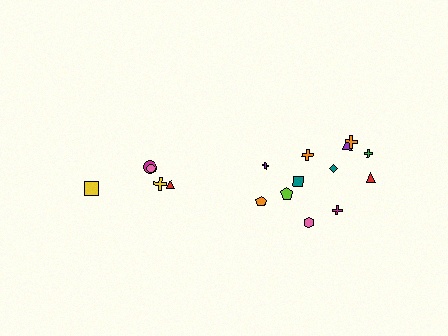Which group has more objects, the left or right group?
The right group.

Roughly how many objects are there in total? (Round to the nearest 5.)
Roughly 15 objects in total.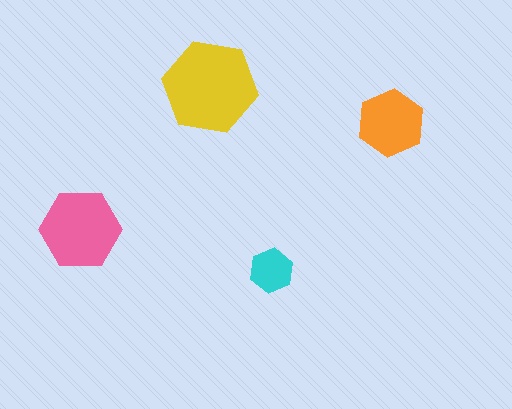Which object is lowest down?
The cyan hexagon is bottommost.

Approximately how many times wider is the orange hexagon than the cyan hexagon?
About 1.5 times wider.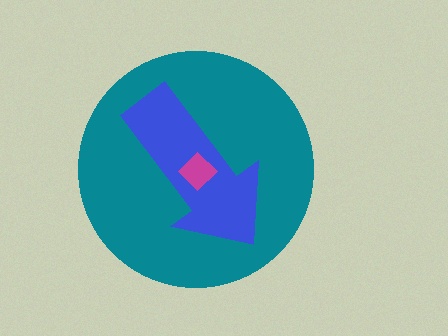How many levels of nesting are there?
3.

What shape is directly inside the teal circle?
The blue arrow.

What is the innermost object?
The magenta diamond.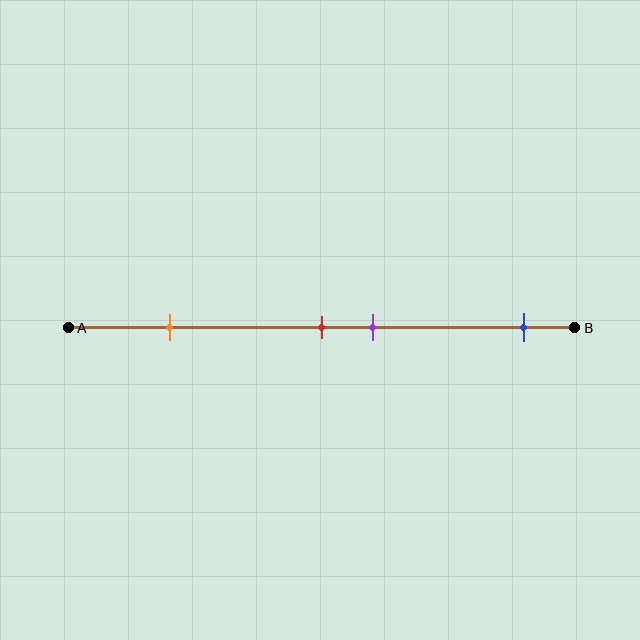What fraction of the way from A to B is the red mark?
The red mark is approximately 50% (0.5) of the way from A to B.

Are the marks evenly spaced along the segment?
No, the marks are not evenly spaced.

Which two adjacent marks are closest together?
The red and purple marks are the closest adjacent pair.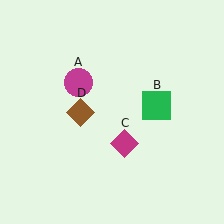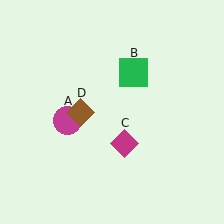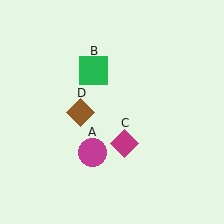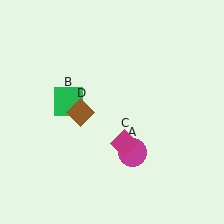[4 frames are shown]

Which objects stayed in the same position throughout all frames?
Magenta diamond (object C) and brown diamond (object D) remained stationary.